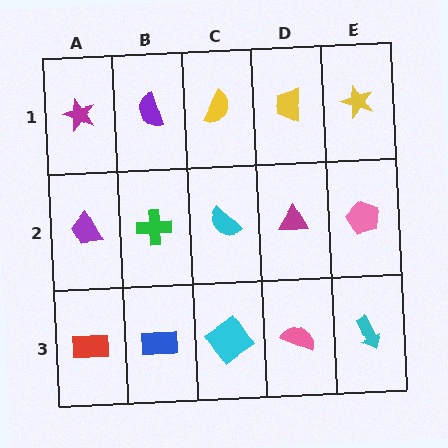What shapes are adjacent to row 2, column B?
A purple semicircle (row 1, column B), a blue rectangle (row 3, column B), a purple trapezoid (row 2, column A), a cyan semicircle (row 2, column C).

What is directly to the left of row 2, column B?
A purple trapezoid.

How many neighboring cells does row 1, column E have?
2.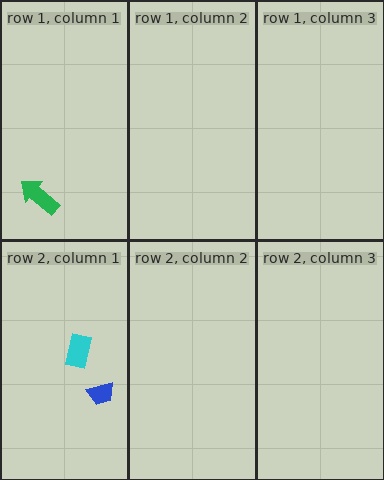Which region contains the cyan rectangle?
The row 2, column 1 region.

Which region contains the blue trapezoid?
The row 2, column 1 region.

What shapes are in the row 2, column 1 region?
The cyan rectangle, the blue trapezoid.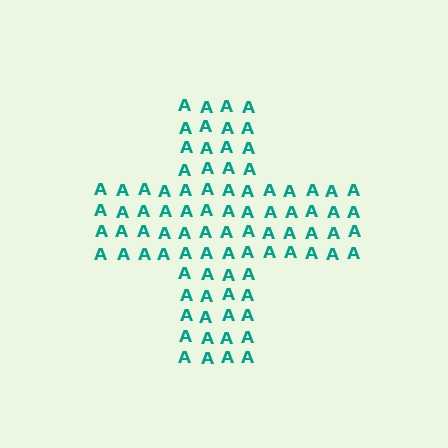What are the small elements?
The small elements are letter A's.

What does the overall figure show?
The overall figure shows a cross.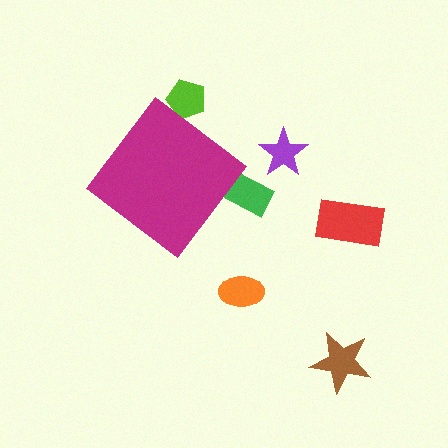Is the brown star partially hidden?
No, the brown star is fully visible.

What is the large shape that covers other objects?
A magenta diamond.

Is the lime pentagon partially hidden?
Yes, the lime pentagon is partially hidden behind the magenta diamond.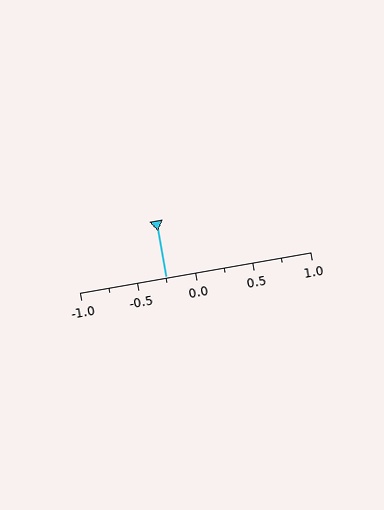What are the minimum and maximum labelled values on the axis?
The axis runs from -1.0 to 1.0.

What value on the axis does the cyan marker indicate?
The marker indicates approximately -0.25.